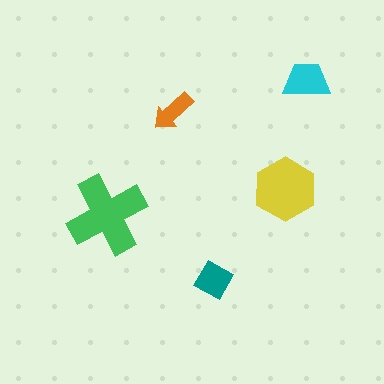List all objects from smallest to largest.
The orange arrow, the teal diamond, the cyan trapezoid, the yellow hexagon, the green cross.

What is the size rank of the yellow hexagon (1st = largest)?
2nd.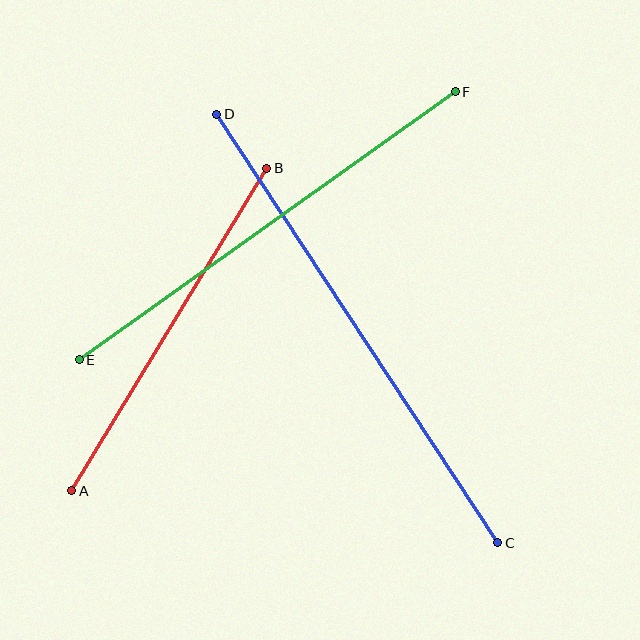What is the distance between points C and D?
The distance is approximately 512 pixels.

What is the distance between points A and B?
The distance is approximately 377 pixels.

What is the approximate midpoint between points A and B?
The midpoint is at approximately (169, 329) pixels.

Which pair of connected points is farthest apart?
Points C and D are farthest apart.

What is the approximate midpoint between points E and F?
The midpoint is at approximately (267, 226) pixels.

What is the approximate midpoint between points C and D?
The midpoint is at approximately (357, 329) pixels.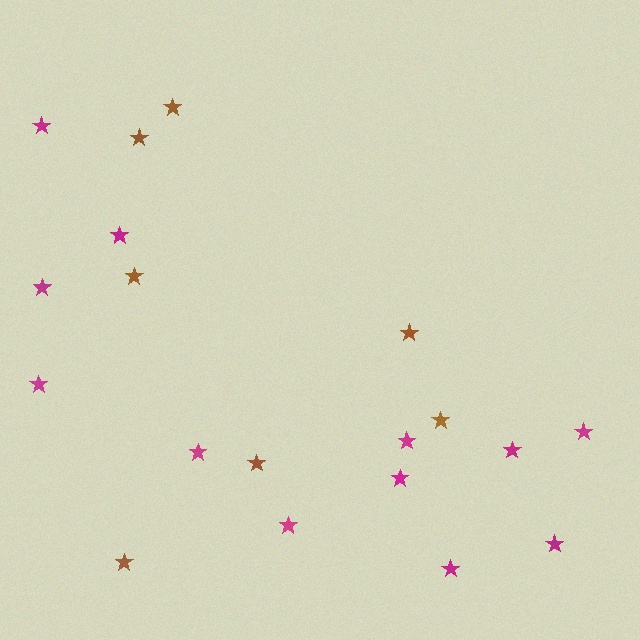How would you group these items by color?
There are 2 groups: one group of magenta stars (12) and one group of brown stars (7).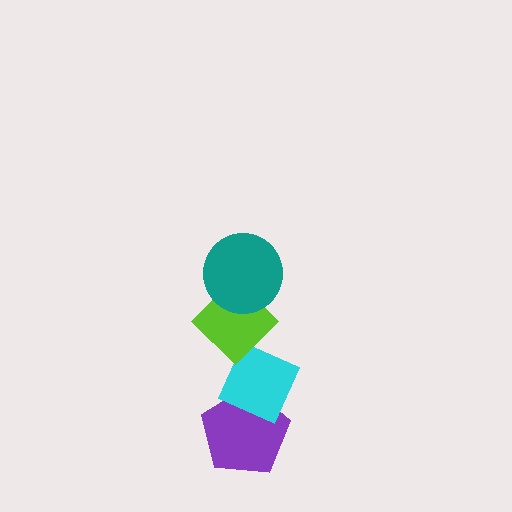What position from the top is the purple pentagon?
The purple pentagon is 4th from the top.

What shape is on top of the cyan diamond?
The lime diamond is on top of the cyan diamond.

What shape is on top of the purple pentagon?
The cyan diamond is on top of the purple pentagon.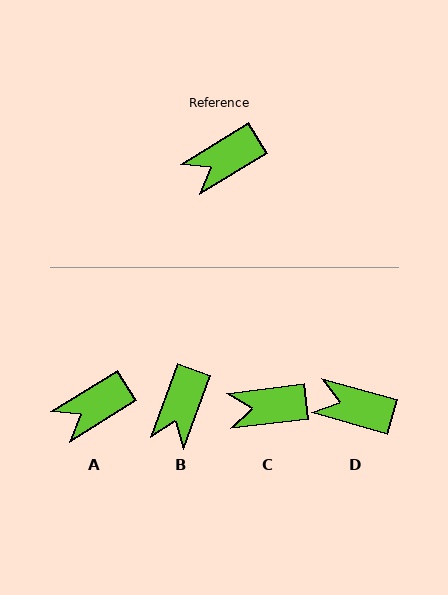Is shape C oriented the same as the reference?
No, it is off by about 25 degrees.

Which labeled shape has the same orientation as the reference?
A.